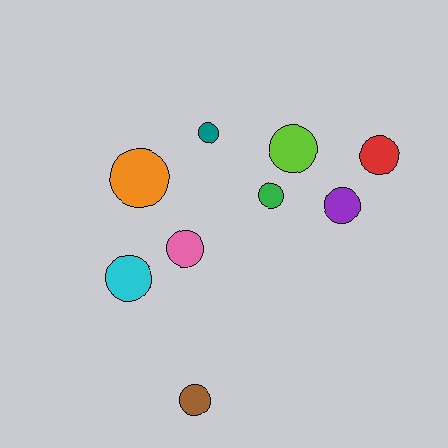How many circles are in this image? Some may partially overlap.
There are 9 circles.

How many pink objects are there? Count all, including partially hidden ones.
There is 1 pink object.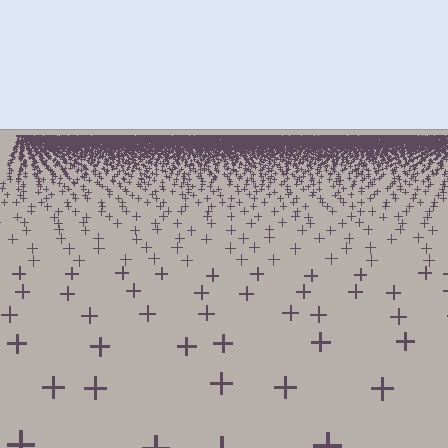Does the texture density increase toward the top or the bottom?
Density increases toward the top.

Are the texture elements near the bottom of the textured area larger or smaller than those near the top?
Larger. Near the bottom, elements are closer to the viewer and appear at a bigger on-screen size.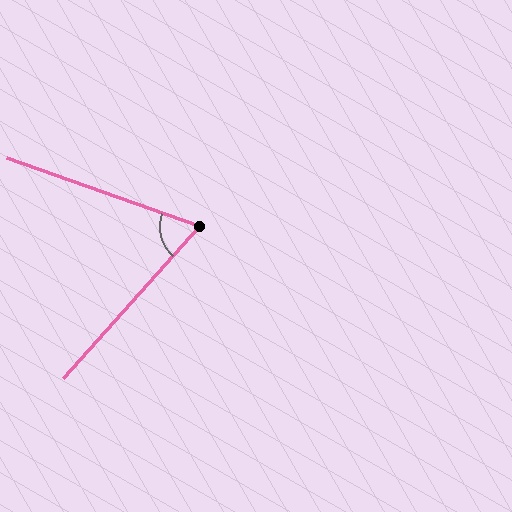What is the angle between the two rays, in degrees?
Approximately 68 degrees.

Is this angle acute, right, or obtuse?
It is acute.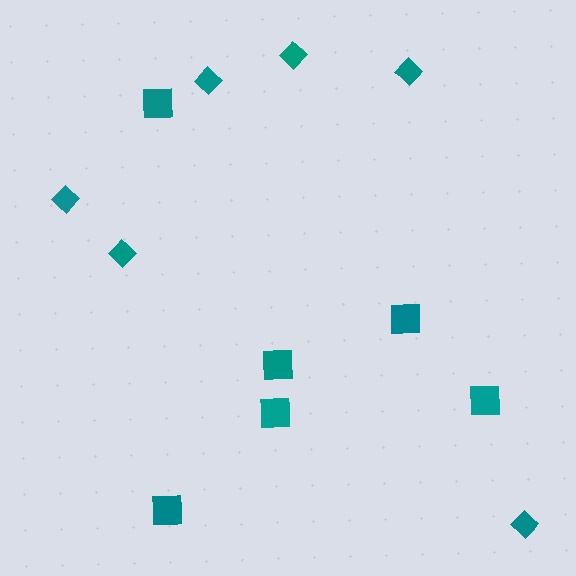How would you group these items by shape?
There are 2 groups: one group of squares (6) and one group of diamonds (6).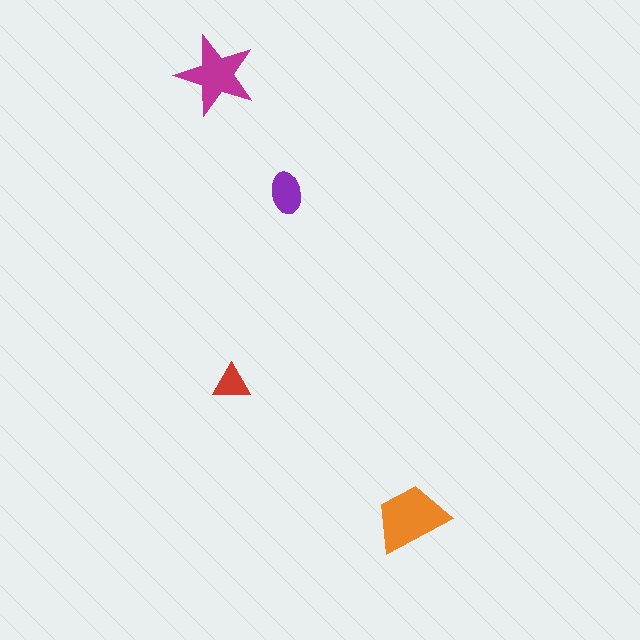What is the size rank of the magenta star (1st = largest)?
2nd.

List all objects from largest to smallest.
The orange trapezoid, the magenta star, the purple ellipse, the red triangle.